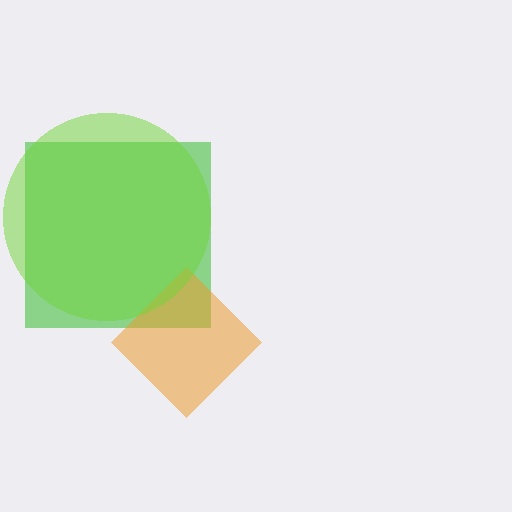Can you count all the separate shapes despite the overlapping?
Yes, there are 3 separate shapes.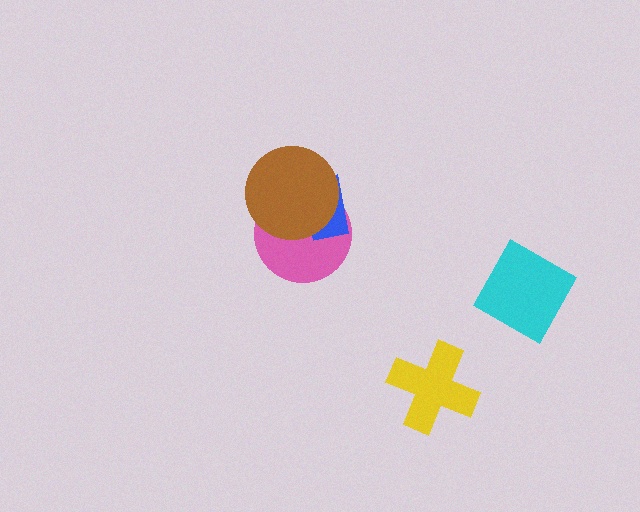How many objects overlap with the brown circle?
2 objects overlap with the brown circle.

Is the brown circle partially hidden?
No, no other shape covers it.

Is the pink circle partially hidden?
Yes, it is partially covered by another shape.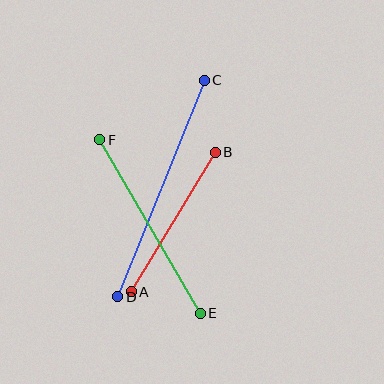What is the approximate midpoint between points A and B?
The midpoint is at approximately (173, 222) pixels.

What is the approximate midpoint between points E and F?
The midpoint is at approximately (150, 226) pixels.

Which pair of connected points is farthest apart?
Points C and D are farthest apart.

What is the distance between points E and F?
The distance is approximately 201 pixels.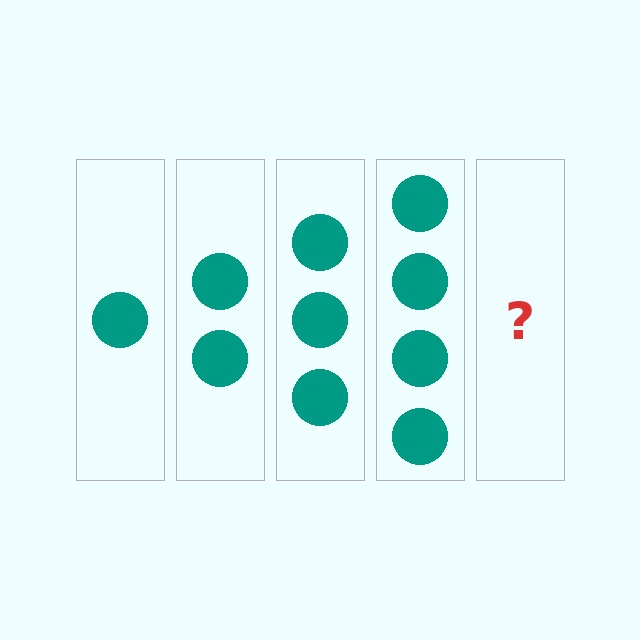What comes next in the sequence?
The next element should be 5 circles.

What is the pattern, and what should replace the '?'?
The pattern is that each step adds one more circle. The '?' should be 5 circles.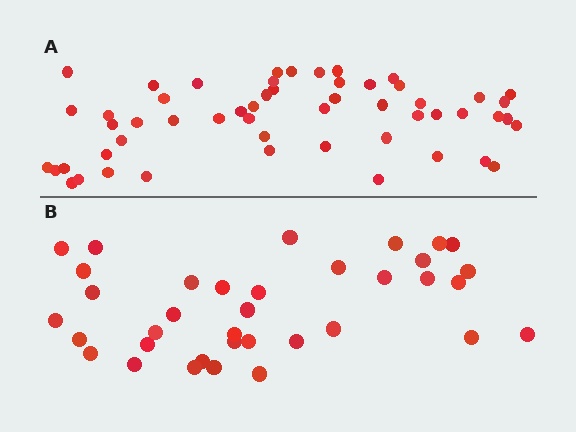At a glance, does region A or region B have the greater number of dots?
Region A (the top region) has more dots.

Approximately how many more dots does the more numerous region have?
Region A has approximately 20 more dots than region B.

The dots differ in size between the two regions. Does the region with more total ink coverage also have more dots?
No. Region B has more total ink coverage because its dots are larger, but region A actually contains more individual dots. Total area can be misleading — the number of items is what matters here.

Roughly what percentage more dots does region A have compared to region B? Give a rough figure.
About 50% more.